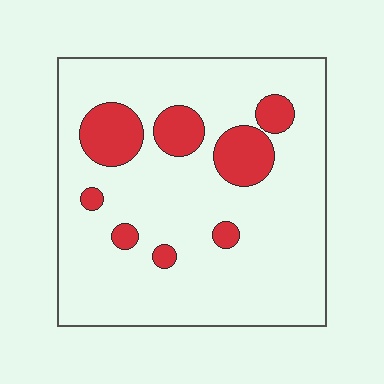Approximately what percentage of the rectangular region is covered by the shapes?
Approximately 15%.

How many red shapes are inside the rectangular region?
8.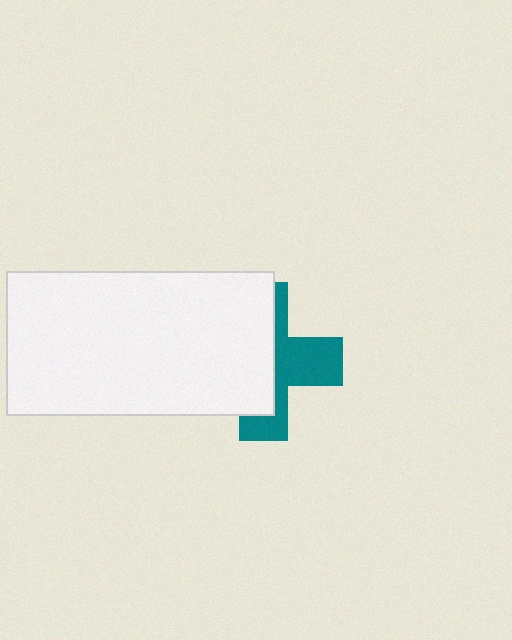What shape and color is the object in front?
The object in front is a white rectangle.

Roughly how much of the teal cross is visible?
A small part of it is visible (roughly 42%).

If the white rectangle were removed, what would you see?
You would see the complete teal cross.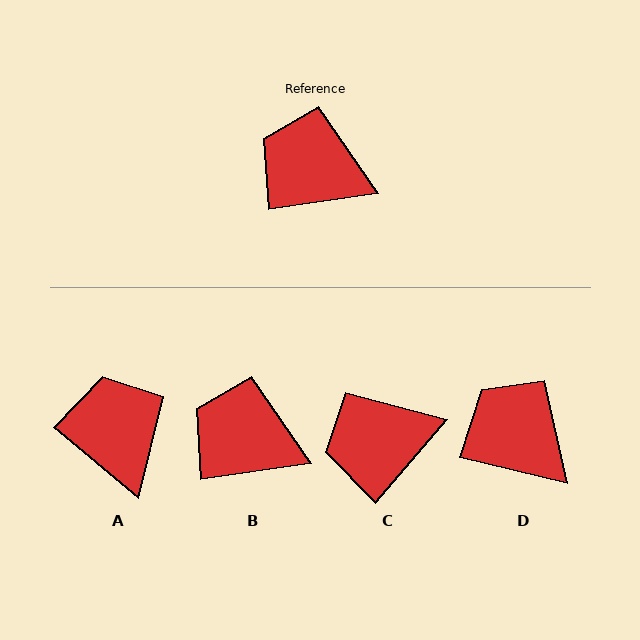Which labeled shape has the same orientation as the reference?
B.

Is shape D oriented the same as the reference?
No, it is off by about 21 degrees.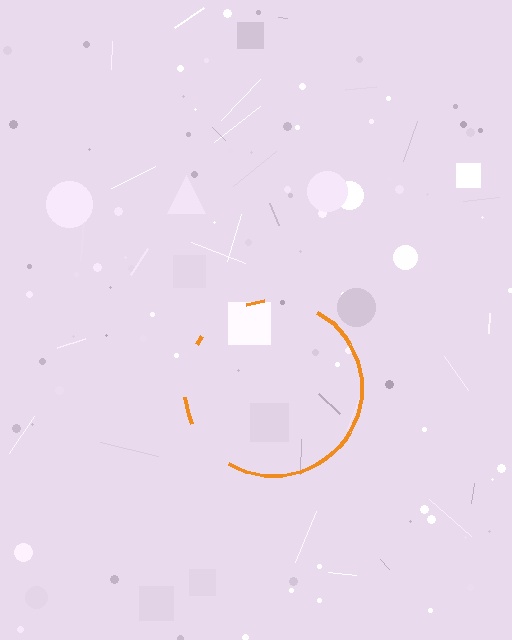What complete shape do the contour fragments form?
The contour fragments form a circle.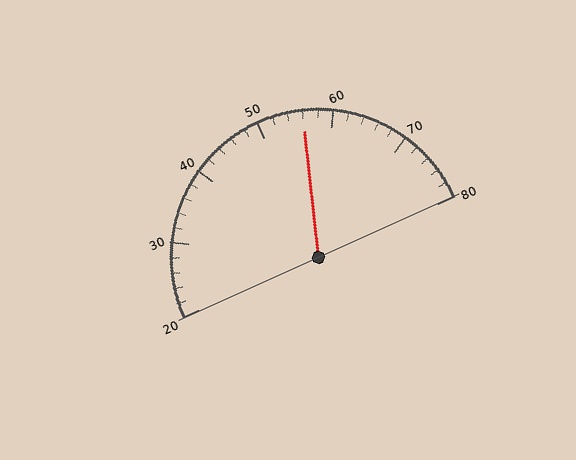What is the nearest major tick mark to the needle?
The nearest major tick mark is 60.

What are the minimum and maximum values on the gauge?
The gauge ranges from 20 to 80.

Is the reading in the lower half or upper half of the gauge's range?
The reading is in the upper half of the range (20 to 80).